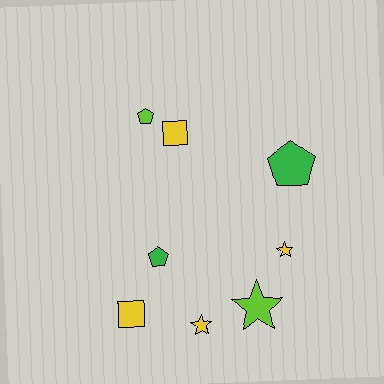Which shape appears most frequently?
Pentagon, with 3 objects.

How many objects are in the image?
There are 8 objects.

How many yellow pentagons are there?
There are no yellow pentagons.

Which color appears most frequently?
Yellow, with 4 objects.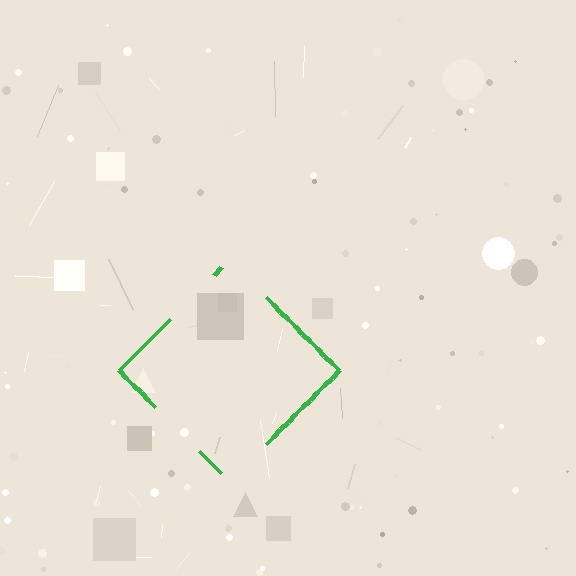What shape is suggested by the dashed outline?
The dashed outline suggests a diamond.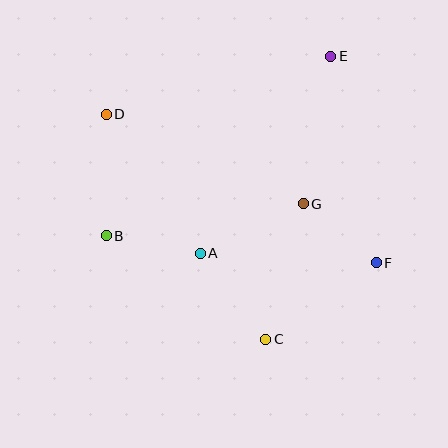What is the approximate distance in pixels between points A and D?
The distance between A and D is approximately 168 pixels.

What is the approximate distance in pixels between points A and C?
The distance between A and C is approximately 108 pixels.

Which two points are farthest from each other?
Points D and F are farthest from each other.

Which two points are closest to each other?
Points F and G are closest to each other.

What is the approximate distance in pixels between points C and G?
The distance between C and G is approximately 140 pixels.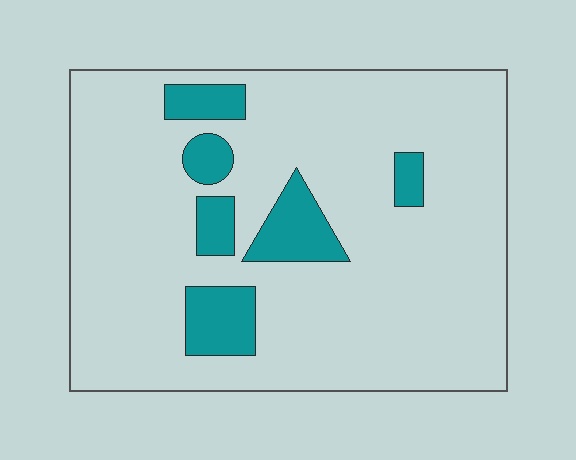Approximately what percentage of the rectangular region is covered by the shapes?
Approximately 15%.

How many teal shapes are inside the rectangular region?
6.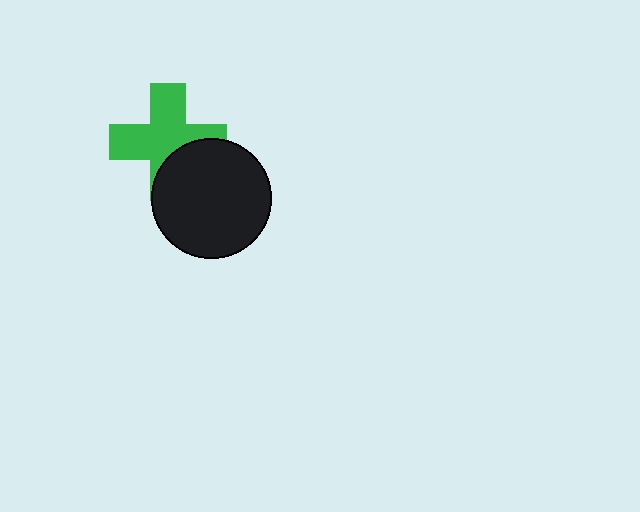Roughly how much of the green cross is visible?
Most of it is visible (roughly 68%).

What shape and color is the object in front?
The object in front is a black circle.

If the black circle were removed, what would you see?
You would see the complete green cross.